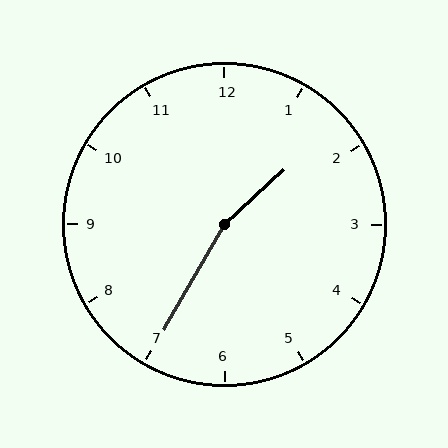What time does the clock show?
1:35.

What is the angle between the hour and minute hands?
Approximately 162 degrees.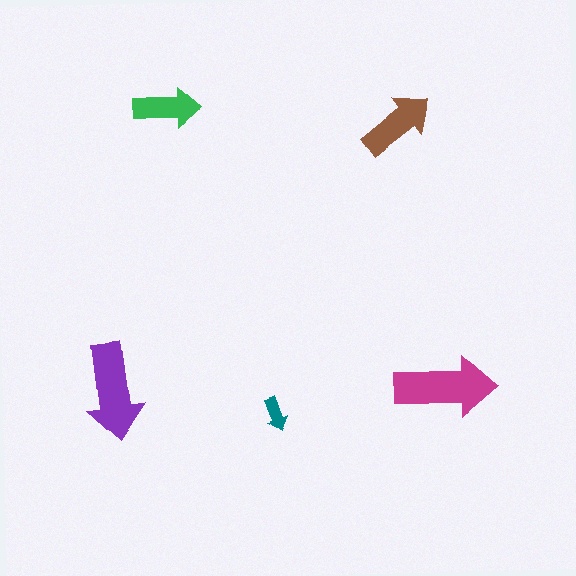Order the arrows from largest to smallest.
the magenta one, the purple one, the brown one, the green one, the teal one.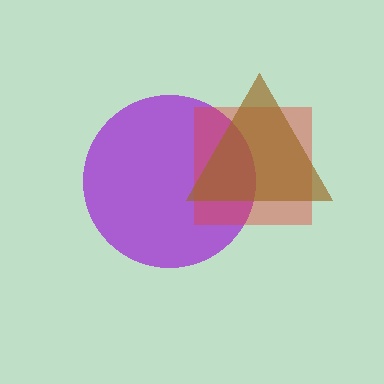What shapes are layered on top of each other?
The layered shapes are: a purple circle, a red square, a brown triangle.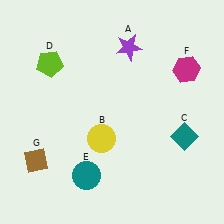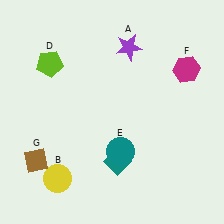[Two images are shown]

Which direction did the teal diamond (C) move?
The teal diamond (C) moved left.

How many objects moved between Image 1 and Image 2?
3 objects moved between the two images.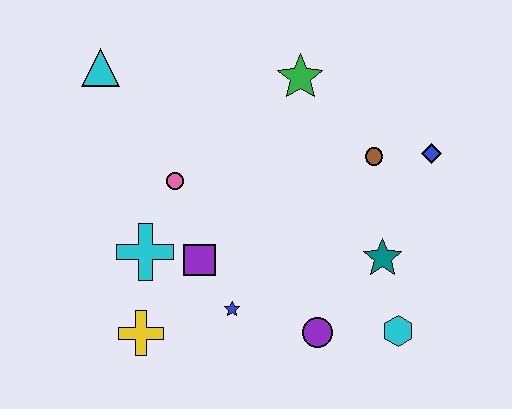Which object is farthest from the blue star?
The cyan triangle is farthest from the blue star.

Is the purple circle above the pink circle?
No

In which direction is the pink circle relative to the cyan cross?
The pink circle is above the cyan cross.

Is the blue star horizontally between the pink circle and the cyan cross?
No